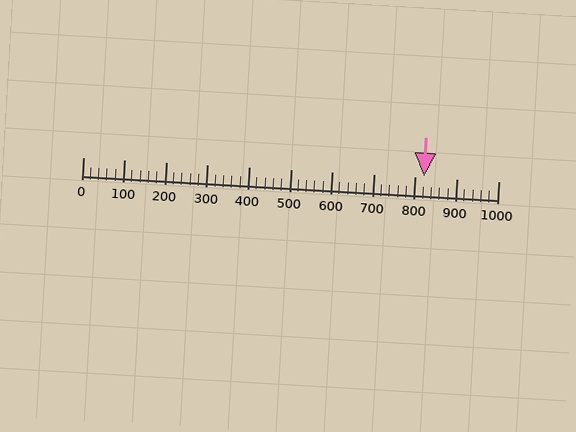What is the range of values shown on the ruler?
The ruler shows values from 0 to 1000.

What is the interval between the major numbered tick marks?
The major tick marks are spaced 100 units apart.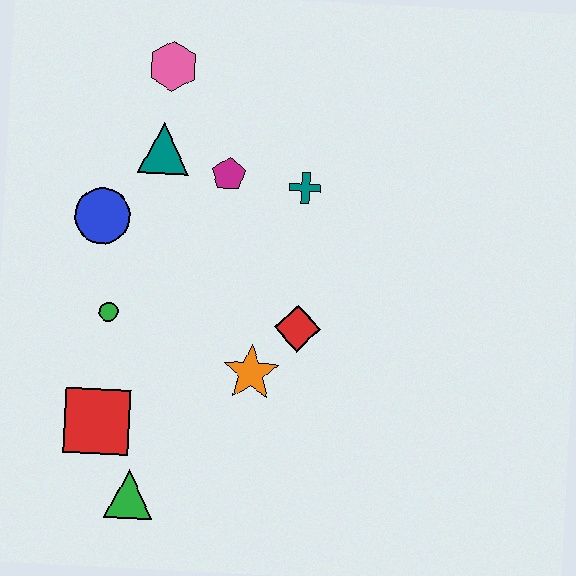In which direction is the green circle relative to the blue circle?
The green circle is below the blue circle.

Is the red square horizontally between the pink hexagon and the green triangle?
No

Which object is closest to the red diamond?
The orange star is closest to the red diamond.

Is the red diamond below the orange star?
No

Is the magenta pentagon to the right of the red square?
Yes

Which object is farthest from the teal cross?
The green triangle is farthest from the teal cross.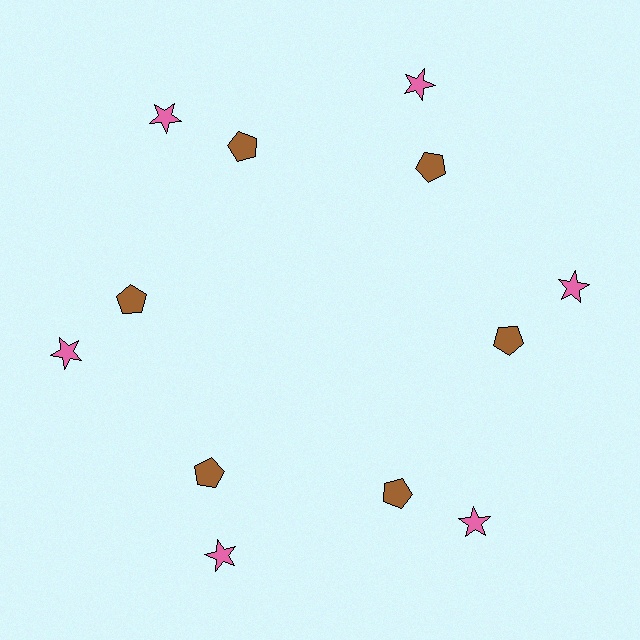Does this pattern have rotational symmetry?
Yes, this pattern has 6-fold rotational symmetry. It looks the same after rotating 60 degrees around the center.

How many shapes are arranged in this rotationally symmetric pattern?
There are 12 shapes, arranged in 6 groups of 2.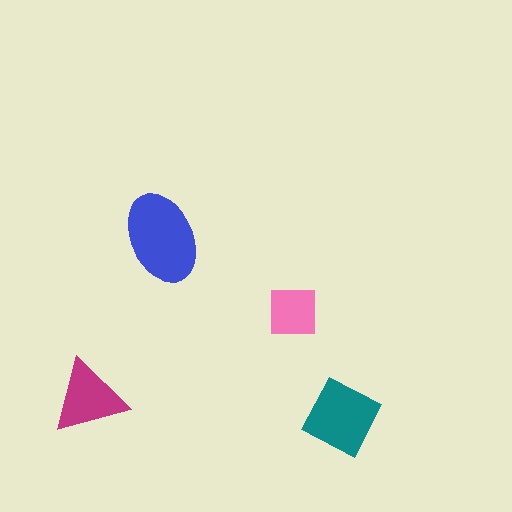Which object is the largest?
The blue ellipse.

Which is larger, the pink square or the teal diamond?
The teal diamond.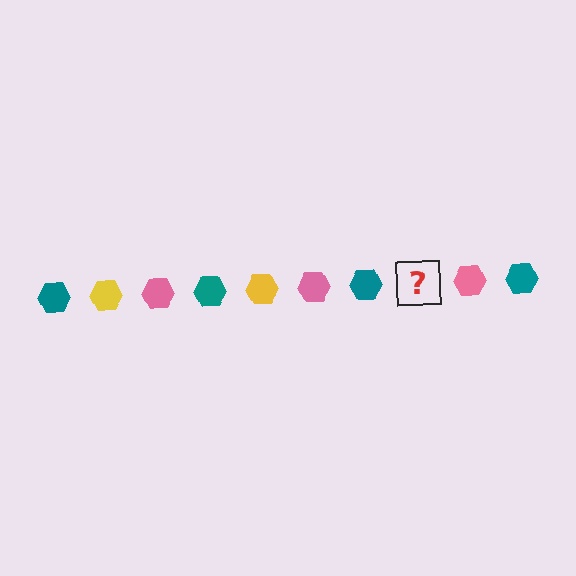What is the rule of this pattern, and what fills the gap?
The rule is that the pattern cycles through teal, yellow, pink hexagons. The gap should be filled with a yellow hexagon.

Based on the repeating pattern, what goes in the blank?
The blank should be a yellow hexagon.